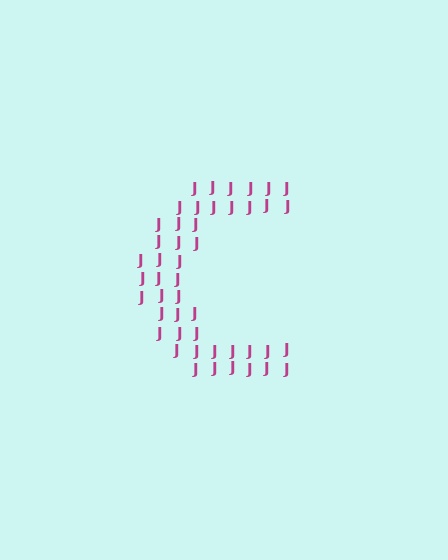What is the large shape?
The large shape is the letter C.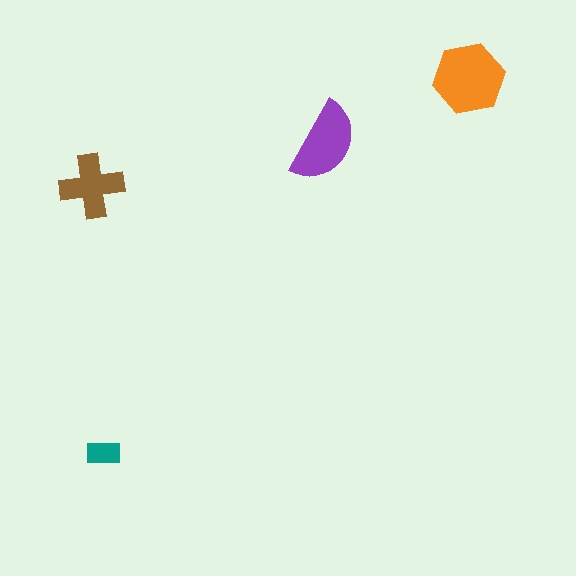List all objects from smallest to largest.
The teal rectangle, the brown cross, the purple semicircle, the orange hexagon.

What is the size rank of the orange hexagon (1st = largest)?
1st.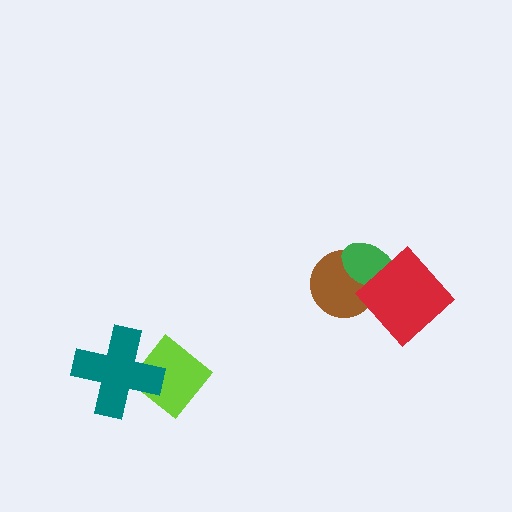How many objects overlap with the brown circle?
1 object overlaps with the brown circle.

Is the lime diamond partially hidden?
Yes, it is partially covered by another shape.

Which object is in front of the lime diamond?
The teal cross is in front of the lime diamond.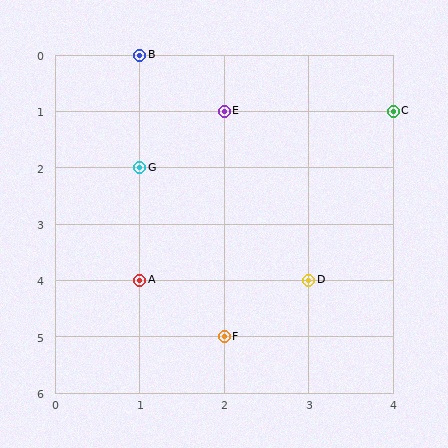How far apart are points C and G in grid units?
Points C and G are 3 columns and 1 row apart (about 3.2 grid units diagonally).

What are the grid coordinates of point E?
Point E is at grid coordinates (2, 1).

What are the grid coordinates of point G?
Point G is at grid coordinates (1, 2).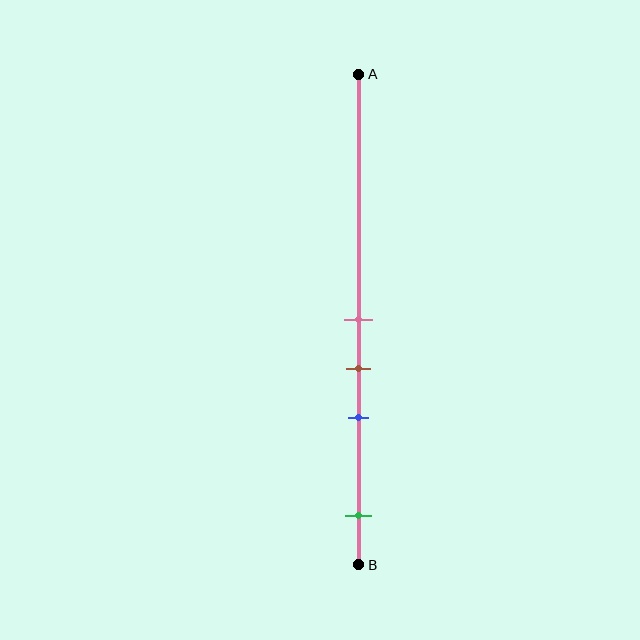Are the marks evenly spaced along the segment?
No, the marks are not evenly spaced.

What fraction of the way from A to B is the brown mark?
The brown mark is approximately 60% (0.6) of the way from A to B.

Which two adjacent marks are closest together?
The pink and brown marks are the closest adjacent pair.